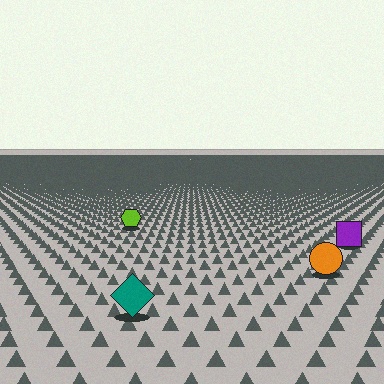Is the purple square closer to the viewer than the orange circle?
No. The orange circle is closer — you can tell from the texture gradient: the ground texture is coarser near it.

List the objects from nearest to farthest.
From nearest to farthest: the teal diamond, the orange circle, the purple square, the lime hexagon.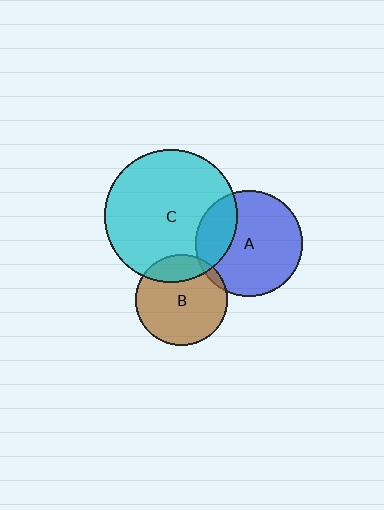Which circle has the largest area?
Circle C (cyan).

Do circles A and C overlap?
Yes.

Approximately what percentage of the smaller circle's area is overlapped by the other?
Approximately 25%.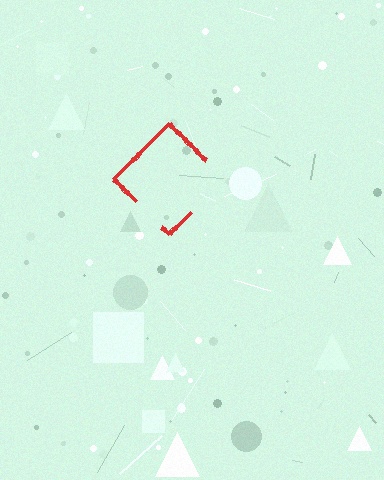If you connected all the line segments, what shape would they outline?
They would outline a diamond.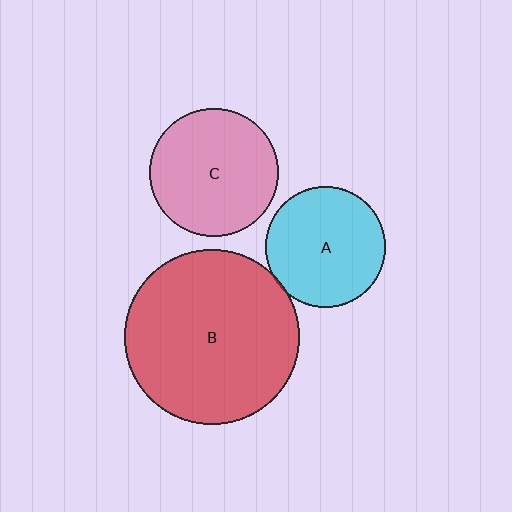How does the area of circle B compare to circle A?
Approximately 2.1 times.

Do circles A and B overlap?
Yes.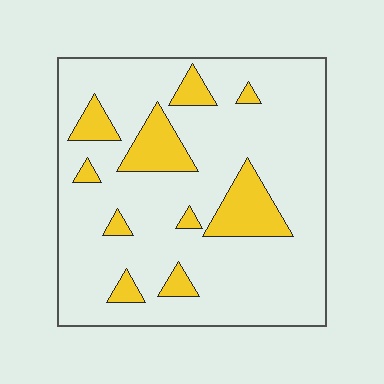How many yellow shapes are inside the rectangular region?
10.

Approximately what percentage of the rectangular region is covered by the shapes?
Approximately 15%.